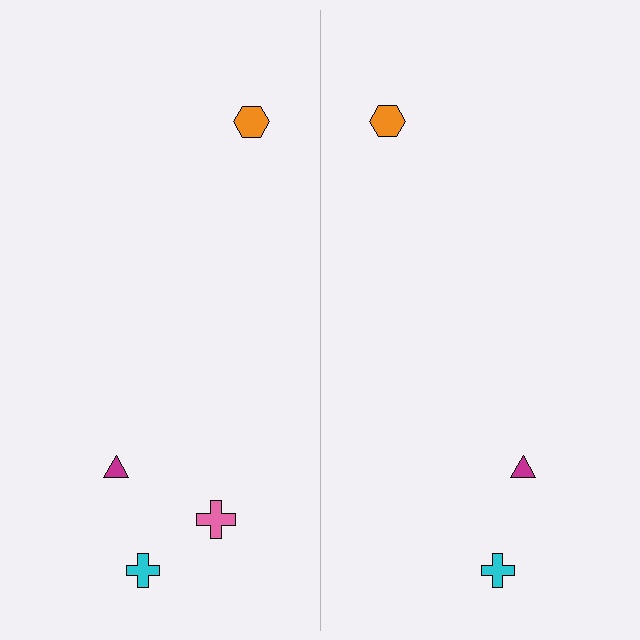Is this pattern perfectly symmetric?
No, the pattern is not perfectly symmetric. A pink cross is missing from the right side.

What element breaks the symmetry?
A pink cross is missing from the right side.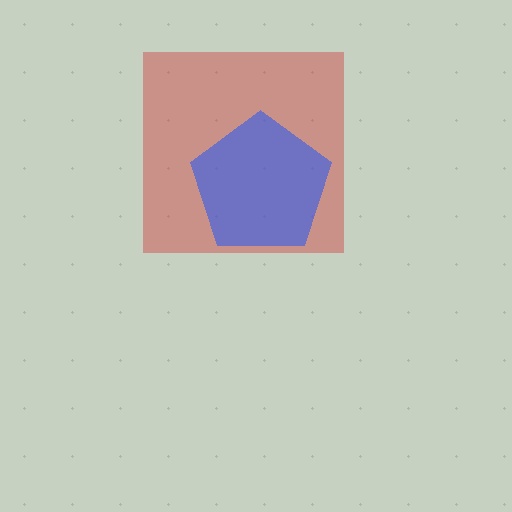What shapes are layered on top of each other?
The layered shapes are: a red square, a blue pentagon.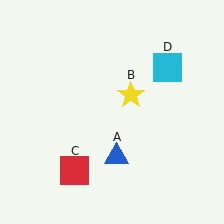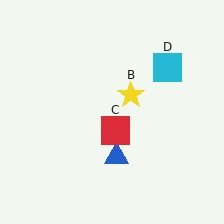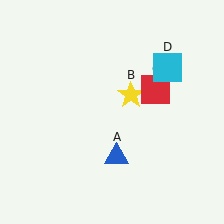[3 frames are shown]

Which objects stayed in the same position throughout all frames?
Blue triangle (object A) and yellow star (object B) and cyan square (object D) remained stationary.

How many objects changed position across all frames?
1 object changed position: red square (object C).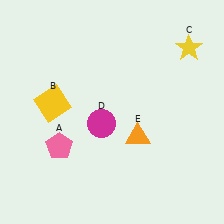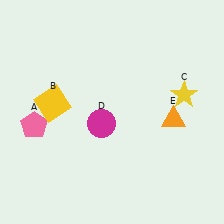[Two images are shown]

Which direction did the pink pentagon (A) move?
The pink pentagon (A) moved left.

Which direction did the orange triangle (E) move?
The orange triangle (E) moved right.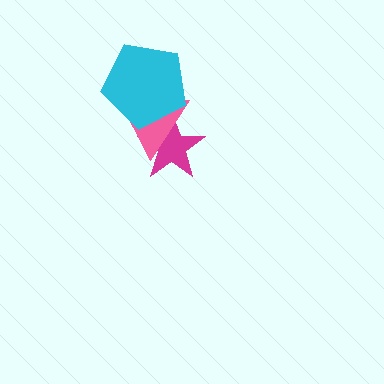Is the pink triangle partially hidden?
Yes, it is partially covered by another shape.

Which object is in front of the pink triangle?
The cyan pentagon is in front of the pink triangle.